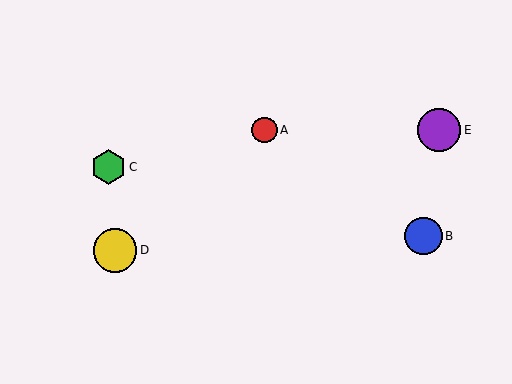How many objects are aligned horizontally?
2 objects (A, E) are aligned horizontally.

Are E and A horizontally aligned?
Yes, both are at y≈130.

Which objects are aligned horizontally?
Objects A, E are aligned horizontally.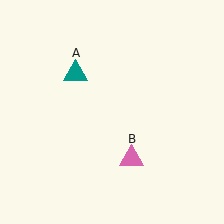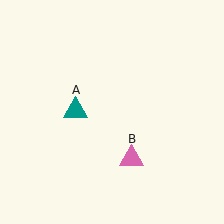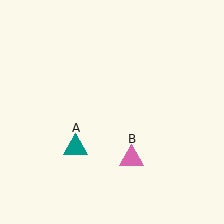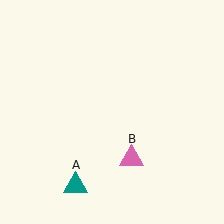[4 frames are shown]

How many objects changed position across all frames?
1 object changed position: teal triangle (object A).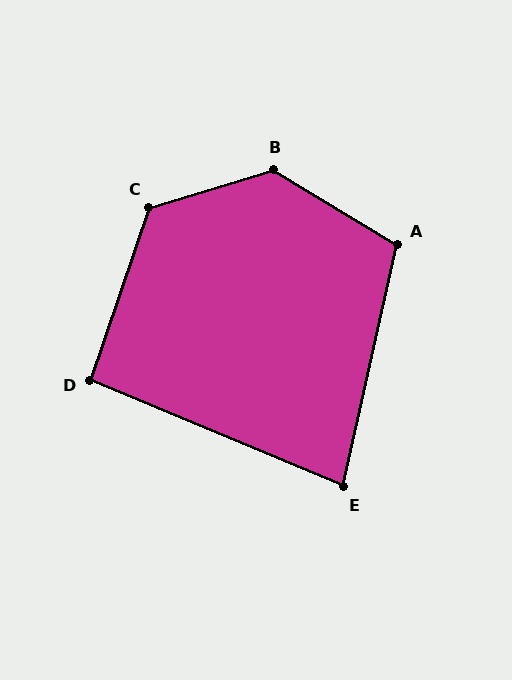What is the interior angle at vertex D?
Approximately 94 degrees (approximately right).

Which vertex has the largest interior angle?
B, at approximately 133 degrees.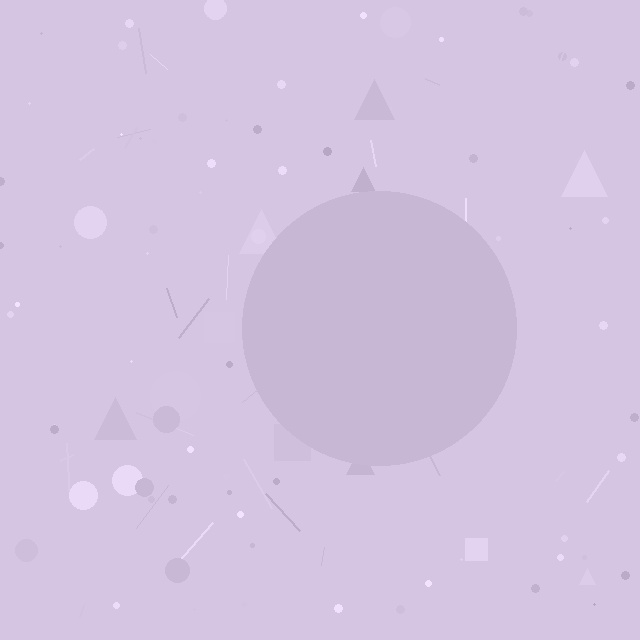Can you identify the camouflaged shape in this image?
The camouflaged shape is a circle.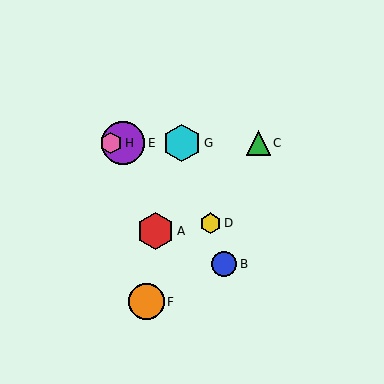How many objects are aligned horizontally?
4 objects (C, E, G, H) are aligned horizontally.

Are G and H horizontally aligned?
Yes, both are at y≈143.